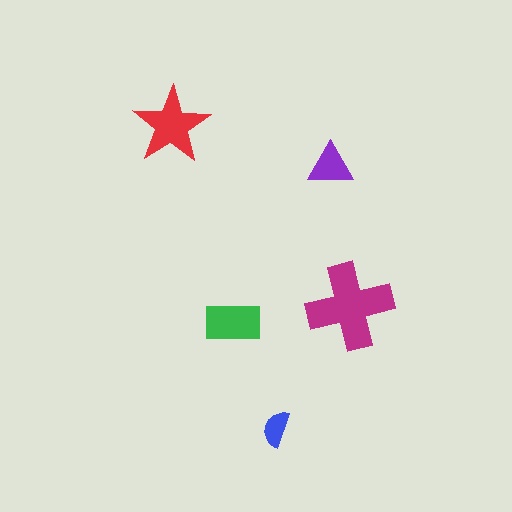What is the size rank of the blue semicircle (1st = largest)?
5th.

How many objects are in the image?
There are 5 objects in the image.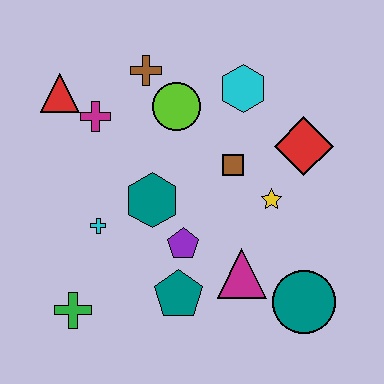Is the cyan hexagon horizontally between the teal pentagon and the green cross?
No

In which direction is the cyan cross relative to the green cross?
The cyan cross is above the green cross.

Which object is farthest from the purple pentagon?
The red triangle is farthest from the purple pentagon.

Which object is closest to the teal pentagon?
The purple pentagon is closest to the teal pentagon.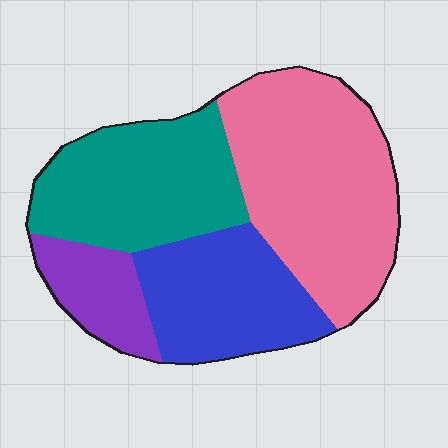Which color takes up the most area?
Pink, at roughly 40%.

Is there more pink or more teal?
Pink.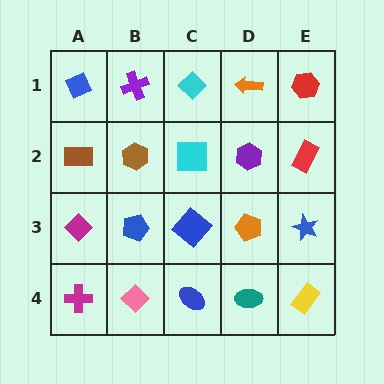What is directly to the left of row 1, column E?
An orange arrow.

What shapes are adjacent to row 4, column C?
A blue diamond (row 3, column C), a pink diamond (row 4, column B), a teal ellipse (row 4, column D).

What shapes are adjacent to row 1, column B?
A brown hexagon (row 2, column B), a blue diamond (row 1, column A), a cyan diamond (row 1, column C).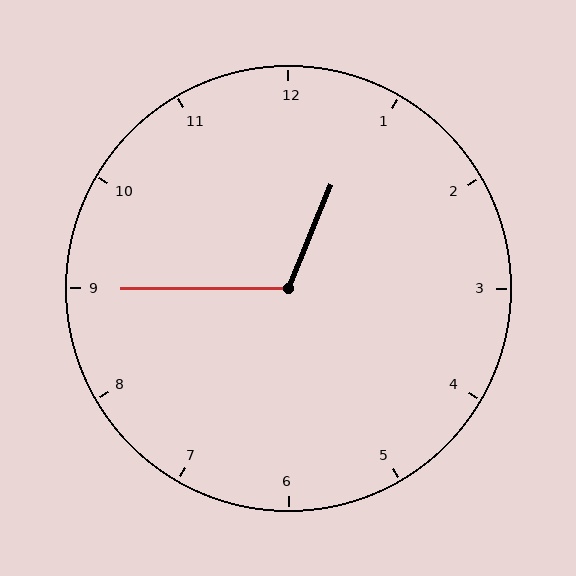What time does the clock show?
12:45.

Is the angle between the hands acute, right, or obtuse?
It is obtuse.